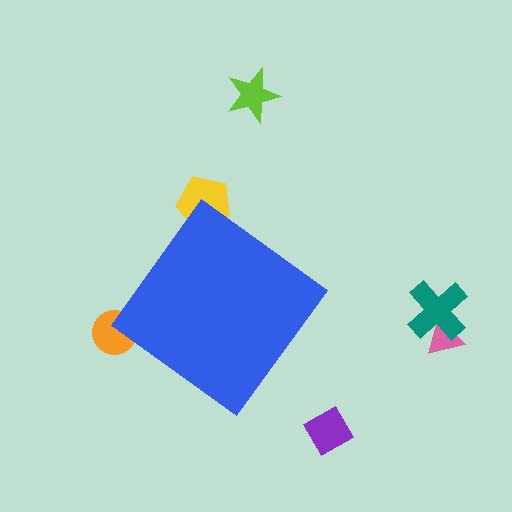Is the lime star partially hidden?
No, the lime star is fully visible.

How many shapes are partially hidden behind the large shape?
2 shapes are partially hidden.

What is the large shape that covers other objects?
A blue diamond.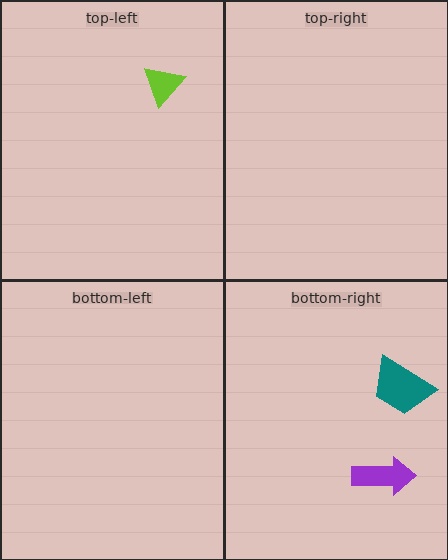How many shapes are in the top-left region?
1.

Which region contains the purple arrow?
The bottom-right region.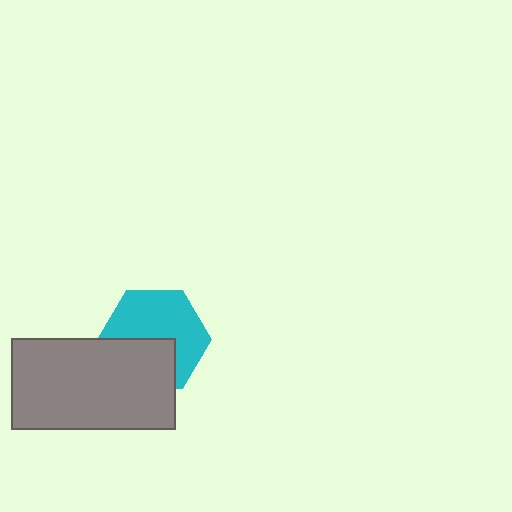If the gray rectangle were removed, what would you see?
You would see the complete cyan hexagon.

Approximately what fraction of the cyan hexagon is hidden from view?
Roughly 39% of the cyan hexagon is hidden behind the gray rectangle.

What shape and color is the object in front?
The object in front is a gray rectangle.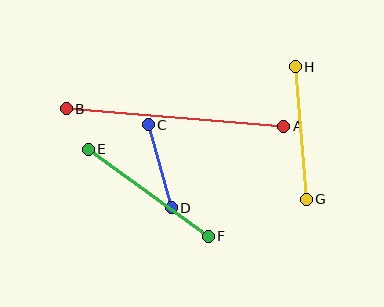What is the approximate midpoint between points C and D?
The midpoint is at approximately (160, 166) pixels.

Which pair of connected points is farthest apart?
Points A and B are farthest apart.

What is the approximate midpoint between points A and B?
The midpoint is at approximately (175, 117) pixels.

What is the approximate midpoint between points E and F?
The midpoint is at approximately (148, 193) pixels.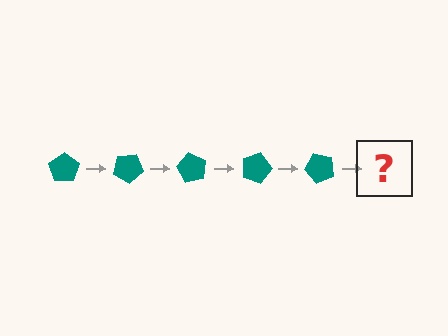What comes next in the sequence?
The next element should be a teal pentagon rotated 150 degrees.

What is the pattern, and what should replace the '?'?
The pattern is that the pentagon rotates 30 degrees each step. The '?' should be a teal pentagon rotated 150 degrees.